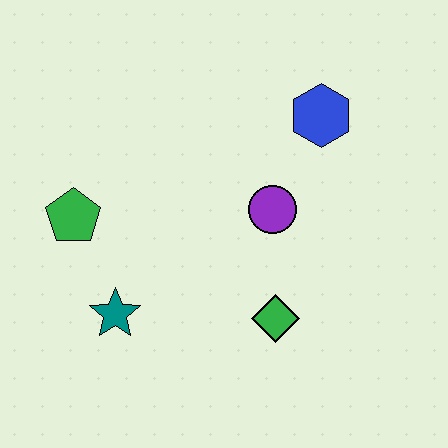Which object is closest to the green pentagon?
The teal star is closest to the green pentagon.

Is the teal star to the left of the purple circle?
Yes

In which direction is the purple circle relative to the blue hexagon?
The purple circle is below the blue hexagon.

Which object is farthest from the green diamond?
The green pentagon is farthest from the green diamond.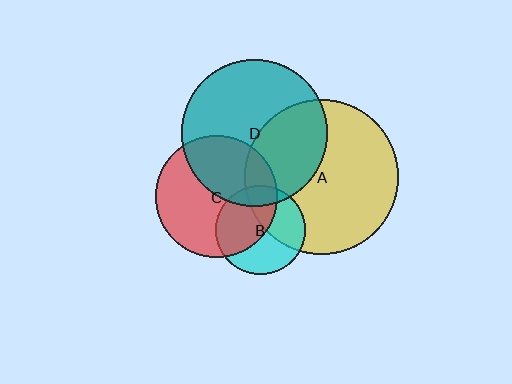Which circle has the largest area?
Circle A (yellow).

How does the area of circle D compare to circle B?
Approximately 2.6 times.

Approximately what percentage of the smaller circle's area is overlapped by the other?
Approximately 40%.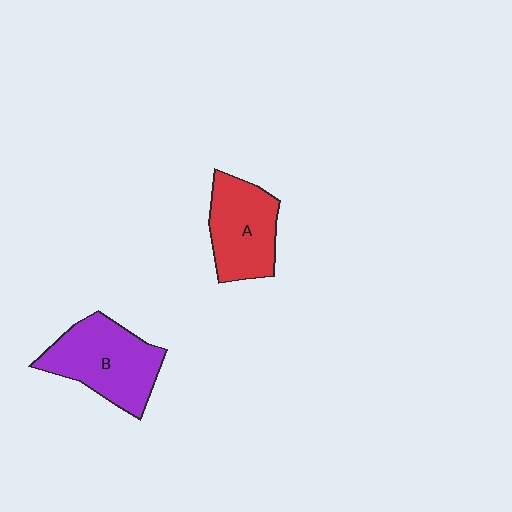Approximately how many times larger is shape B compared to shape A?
Approximately 1.2 times.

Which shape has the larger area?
Shape B (purple).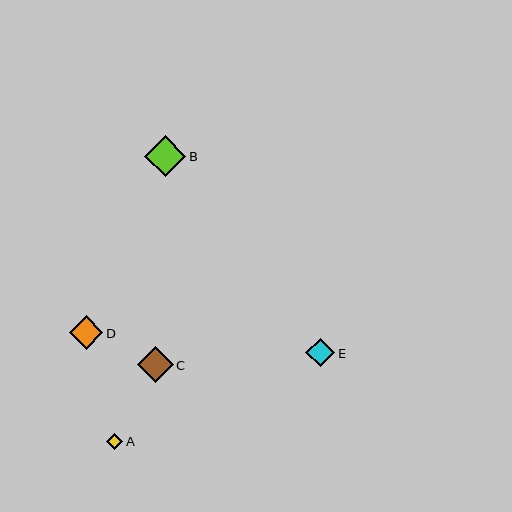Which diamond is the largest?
Diamond B is the largest with a size of approximately 41 pixels.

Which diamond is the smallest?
Diamond A is the smallest with a size of approximately 16 pixels.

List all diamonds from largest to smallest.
From largest to smallest: B, C, D, E, A.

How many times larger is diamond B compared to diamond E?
Diamond B is approximately 1.4 times the size of diamond E.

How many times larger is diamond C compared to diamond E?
Diamond C is approximately 1.2 times the size of diamond E.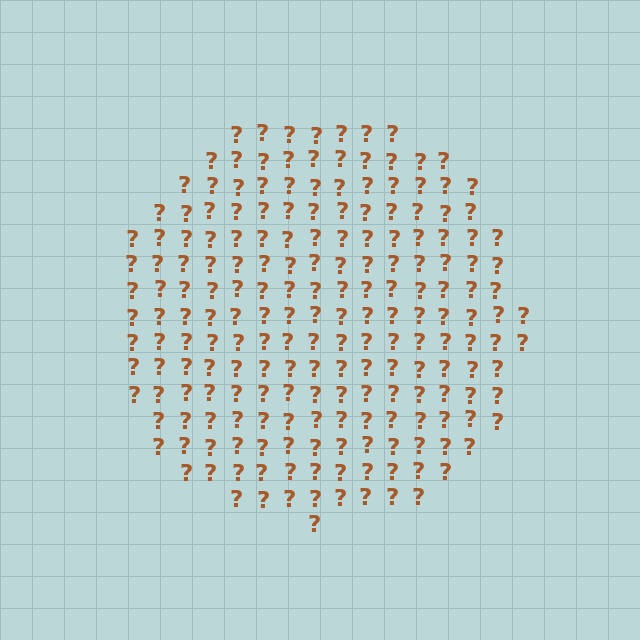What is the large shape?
The large shape is a circle.